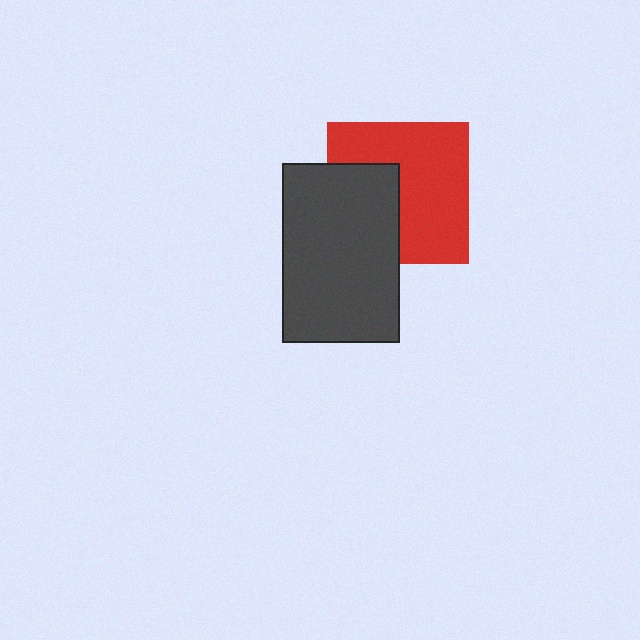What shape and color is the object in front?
The object in front is a dark gray rectangle.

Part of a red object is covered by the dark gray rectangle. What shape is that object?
It is a square.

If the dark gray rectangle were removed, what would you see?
You would see the complete red square.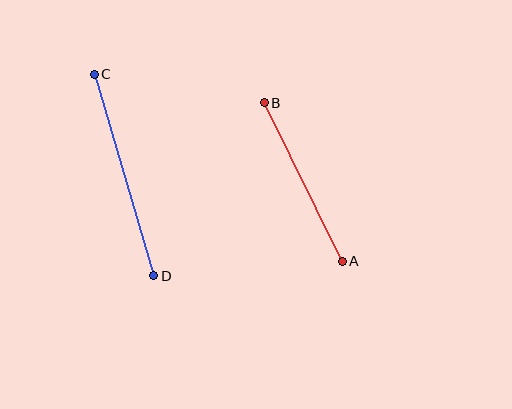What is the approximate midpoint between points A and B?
The midpoint is at approximately (303, 182) pixels.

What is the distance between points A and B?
The distance is approximately 176 pixels.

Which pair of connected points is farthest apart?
Points C and D are farthest apart.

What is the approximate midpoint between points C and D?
The midpoint is at approximately (124, 175) pixels.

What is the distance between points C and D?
The distance is approximately 210 pixels.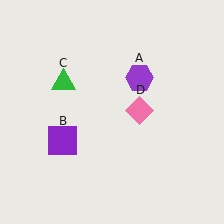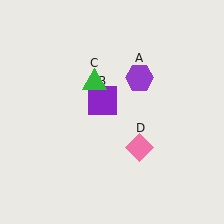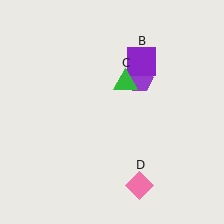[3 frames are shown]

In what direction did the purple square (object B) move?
The purple square (object B) moved up and to the right.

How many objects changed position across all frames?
3 objects changed position: purple square (object B), green triangle (object C), pink diamond (object D).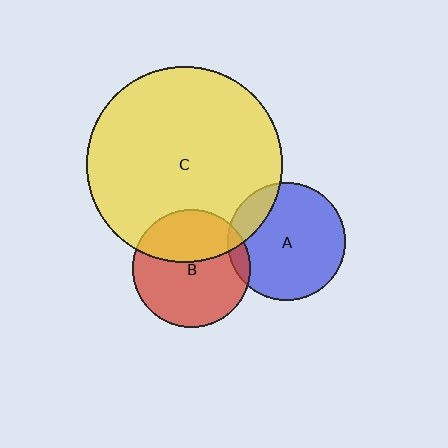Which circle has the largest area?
Circle C (yellow).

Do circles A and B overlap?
Yes.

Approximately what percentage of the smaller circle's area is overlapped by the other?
Approximately 10%.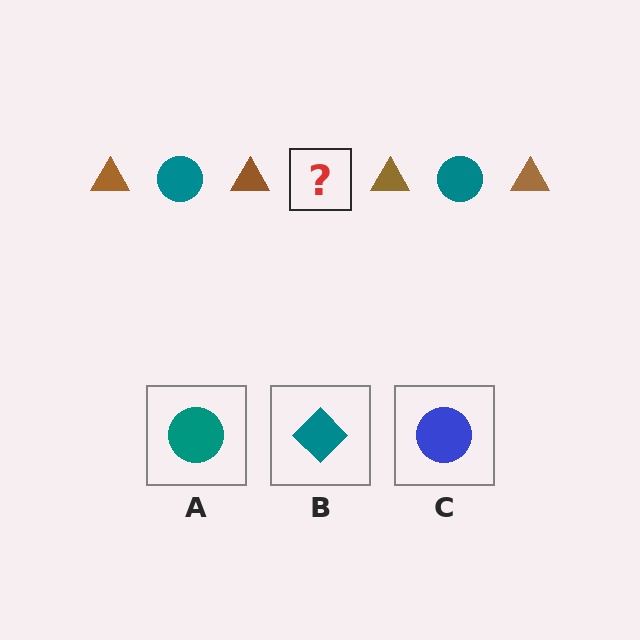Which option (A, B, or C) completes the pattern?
A.